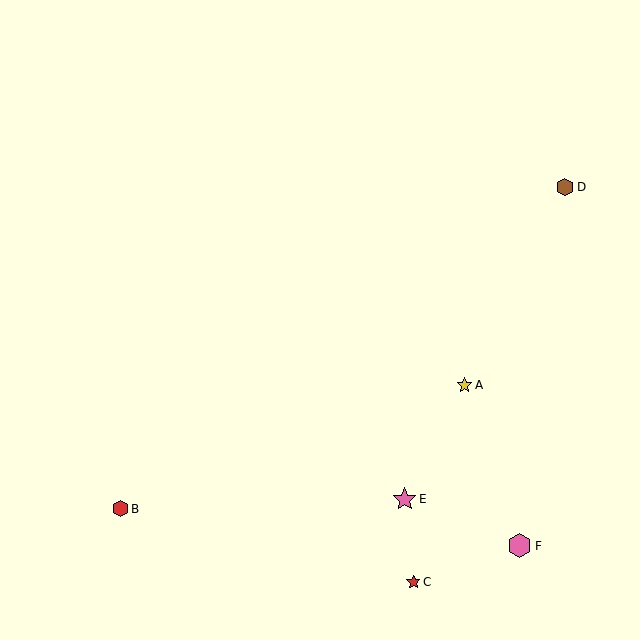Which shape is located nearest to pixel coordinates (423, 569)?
The red star (labeled C) at (413, 582) is nearest to that location.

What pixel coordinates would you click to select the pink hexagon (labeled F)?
Click at (520, 546) to select the pink hexagon F.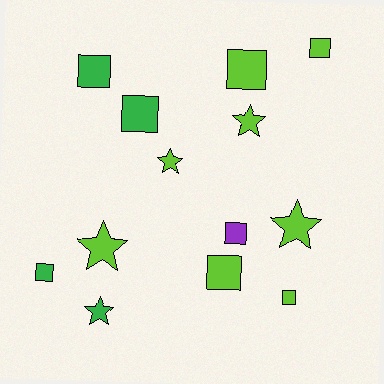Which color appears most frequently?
Lime, with 8 objects.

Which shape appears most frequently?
Square, with 8 objects.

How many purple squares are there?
There is 1 purple square.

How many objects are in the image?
There are 13 objects.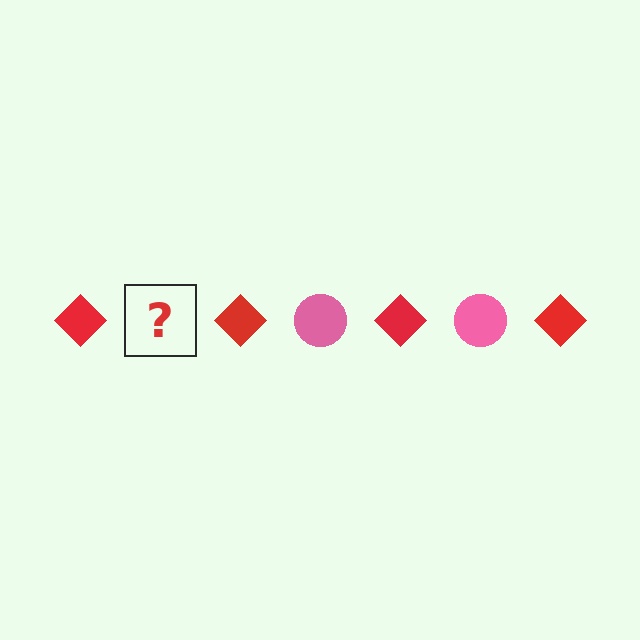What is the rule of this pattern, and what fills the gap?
The rule is that the pattern alternates between red diamond and pink circle. The gap should be filled with a pink circle.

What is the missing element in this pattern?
The missing element is a pink circle.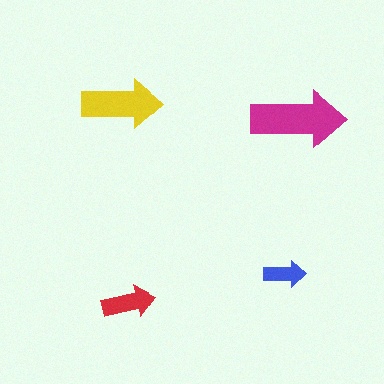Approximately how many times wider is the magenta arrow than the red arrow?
About 2 times wider.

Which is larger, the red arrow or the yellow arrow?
The yellow one.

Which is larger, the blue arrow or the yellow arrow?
The yellow one.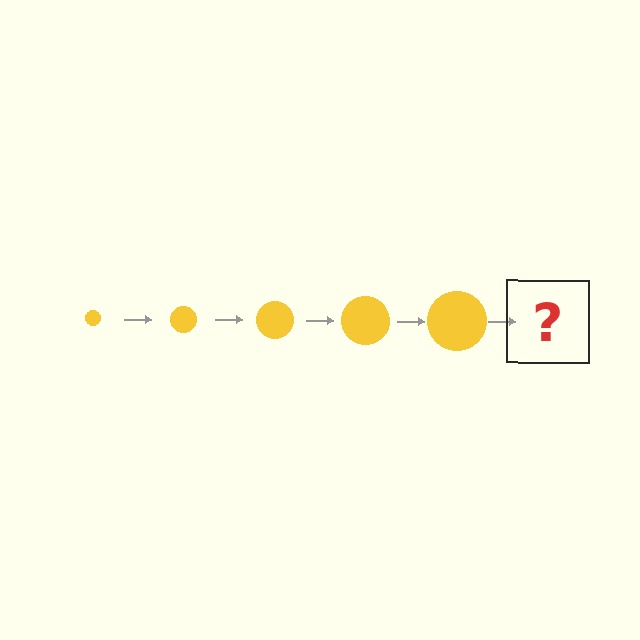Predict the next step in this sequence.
The next step is a yellow circle, larger than the previous one.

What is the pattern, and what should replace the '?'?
The pattern is that the circle gets progressively larger each step. The '?' should be a yellow circle, larger than the previous one.